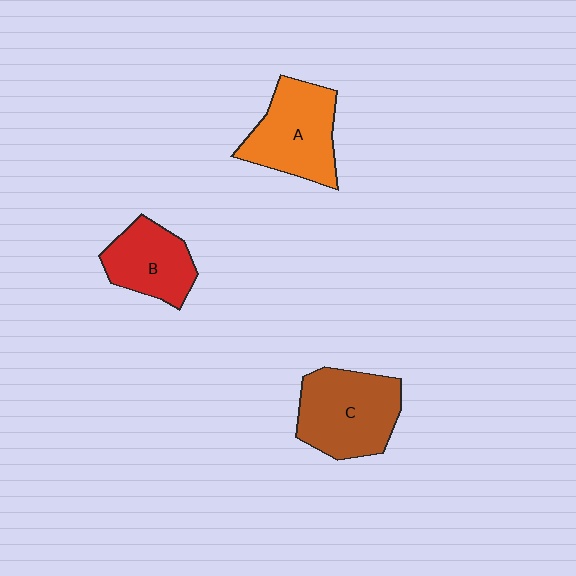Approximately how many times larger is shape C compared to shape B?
Approximately 1.4 times.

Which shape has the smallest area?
Shape B (red).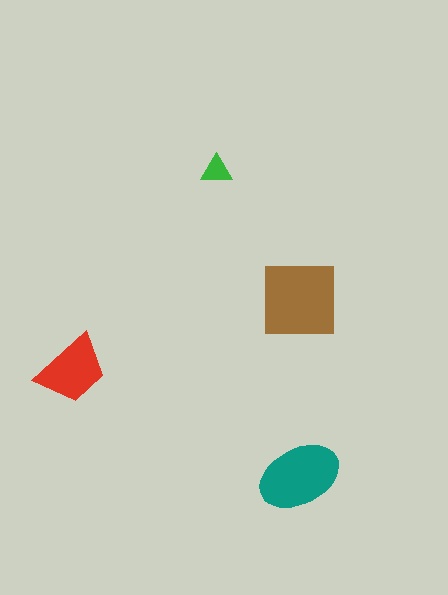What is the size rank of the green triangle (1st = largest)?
4th.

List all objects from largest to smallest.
The brown square, the teal ellipse, the red trapezoid, the green triangle.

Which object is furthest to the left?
The red trapezoid is leftmost.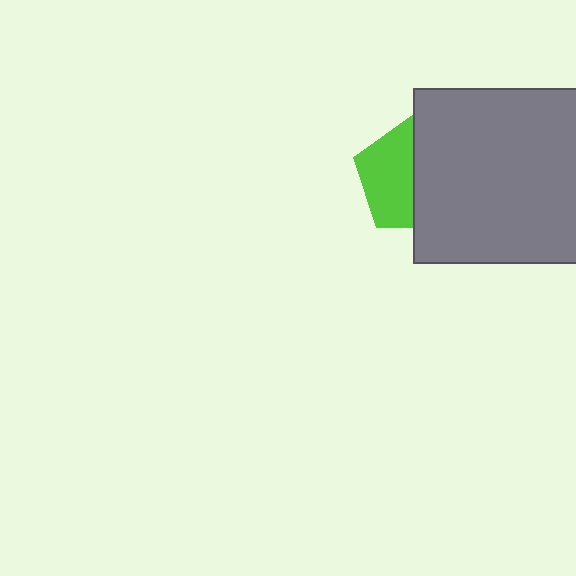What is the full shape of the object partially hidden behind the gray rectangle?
The partially hidden object is a lime pentagon.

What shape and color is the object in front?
The object in front is a gray rectangle.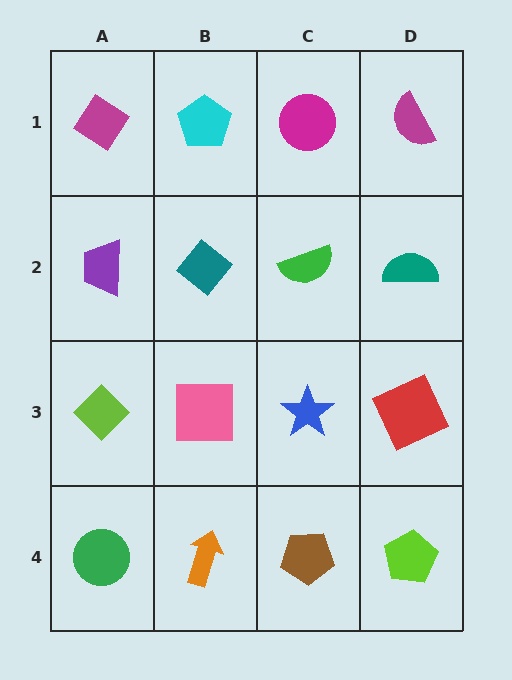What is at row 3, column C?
A blue star.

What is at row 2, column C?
A green semicircle.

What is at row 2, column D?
A teal semicircle.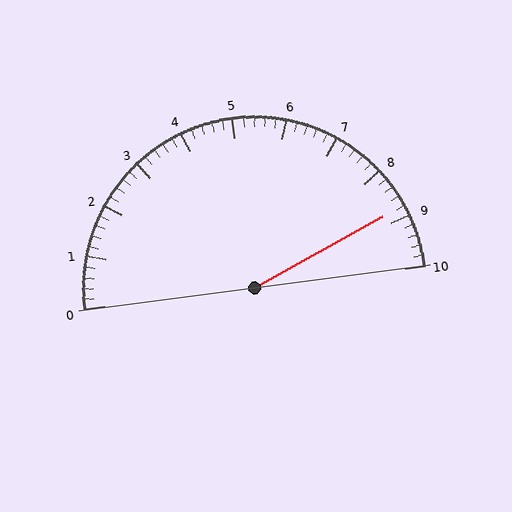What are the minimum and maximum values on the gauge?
The gauge ranges from 0 to 10.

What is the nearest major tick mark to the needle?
The nearest major tick mark is 9.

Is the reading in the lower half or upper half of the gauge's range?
The reading is in the upper half of the range (0 to 10).